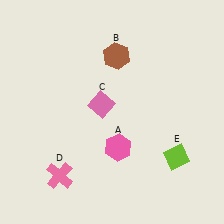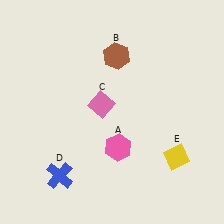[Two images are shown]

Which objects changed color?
D changed from pink to blue. E changed from lime to yellow.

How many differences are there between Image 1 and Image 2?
There are 2 differences between the two images.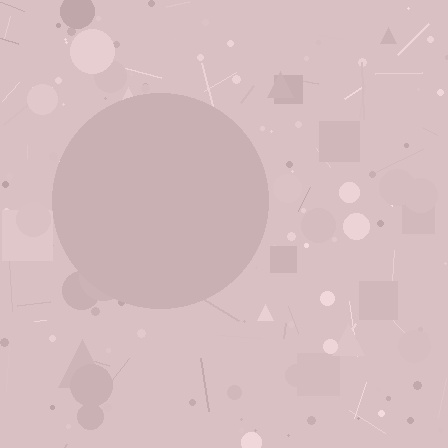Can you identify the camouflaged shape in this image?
The camouflaged shape is a circle.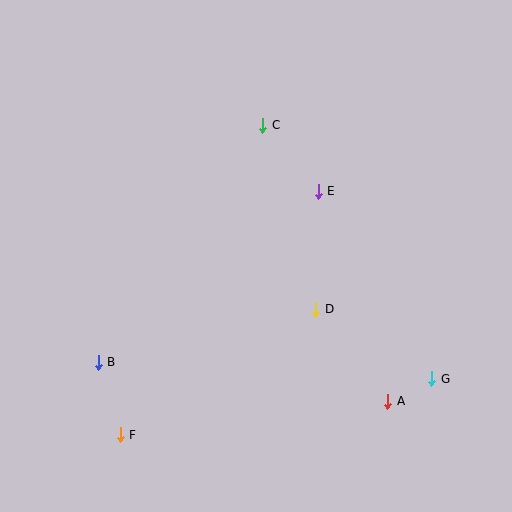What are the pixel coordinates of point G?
Point G is at (432, 379).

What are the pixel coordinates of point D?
Point D is at (316, 309).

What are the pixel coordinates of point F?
Point F is at (120, 435).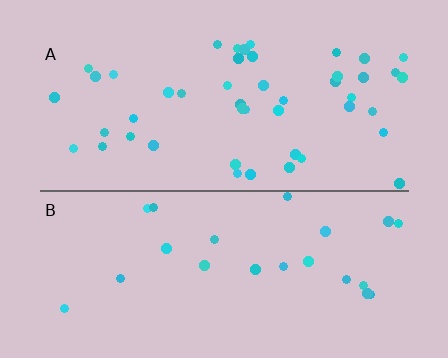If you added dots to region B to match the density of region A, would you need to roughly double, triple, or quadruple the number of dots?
Approximately double.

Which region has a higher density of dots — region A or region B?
A (the top).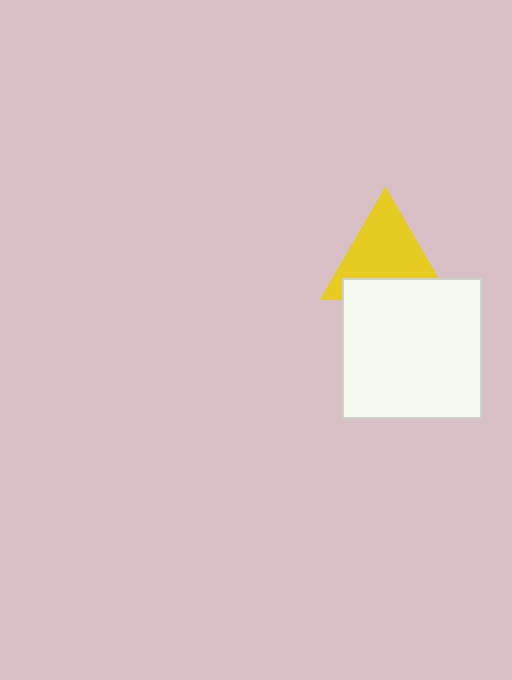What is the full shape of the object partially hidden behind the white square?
The partially hidden object is a yellow triangle.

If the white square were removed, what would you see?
You would see the complete yellow triangle.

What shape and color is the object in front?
The object in front is a white square.